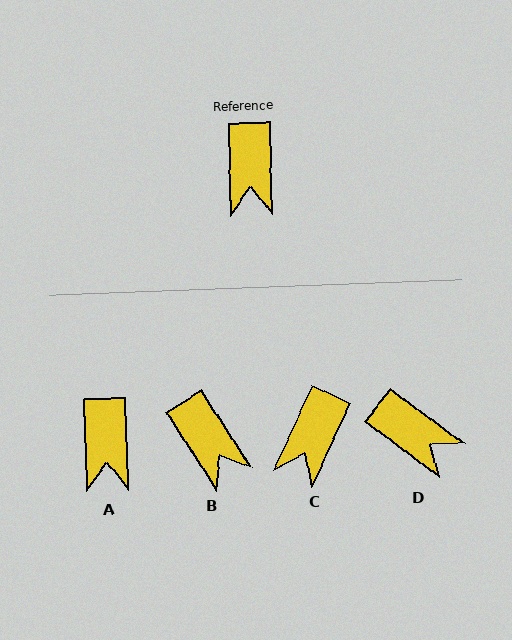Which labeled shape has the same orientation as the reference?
A.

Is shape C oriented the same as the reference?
No, it is off by about 27 degrees.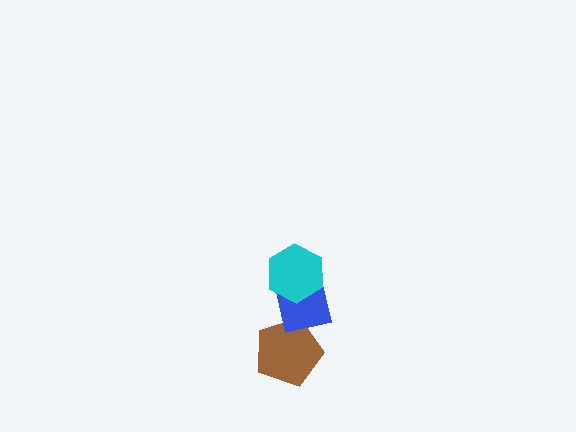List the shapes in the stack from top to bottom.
From top to bottom: the cyan hexagon, the blue square, the brown pentagon.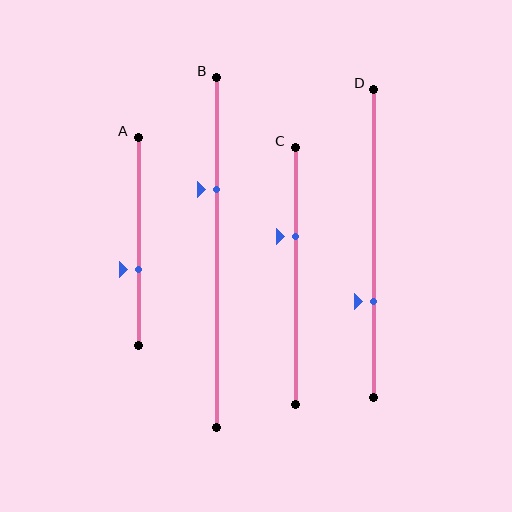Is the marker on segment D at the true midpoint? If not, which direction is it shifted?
No, the marker on segment D is shifted downward by about 19% of the segment length.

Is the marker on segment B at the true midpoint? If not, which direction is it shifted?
No, the marker on segment B is shifted upward by about 18% of the segment length.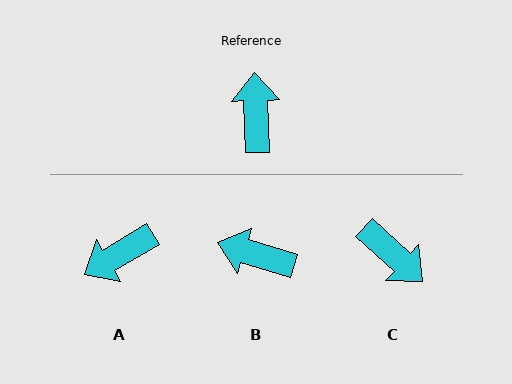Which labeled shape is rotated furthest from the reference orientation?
C, about 134 degrees away.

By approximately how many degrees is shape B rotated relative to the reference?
Approximately 71 degrees counter-clockwise.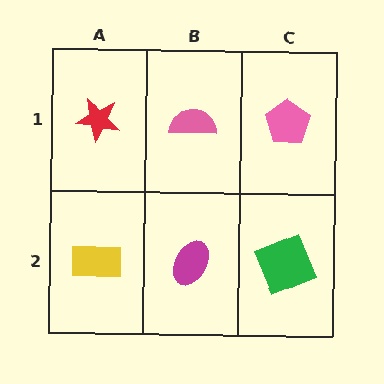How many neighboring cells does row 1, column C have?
2.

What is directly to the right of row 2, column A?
A magenta ellipse.